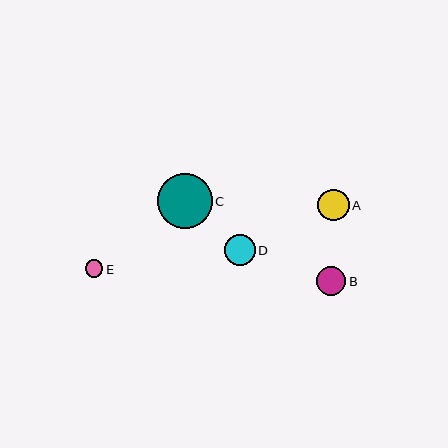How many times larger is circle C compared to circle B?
Circle C is approximately 1.9 times the size of circle B.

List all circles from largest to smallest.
From largest to smallest: C, A, D, B, E.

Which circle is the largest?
Circle C is the largest with a size of approximately 55 pixels.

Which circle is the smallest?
Circle E is the smallest with a size of approximately 17 pixels.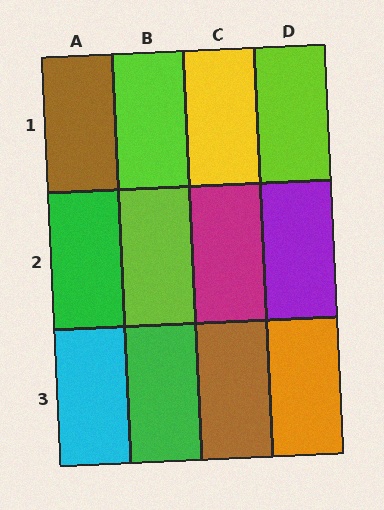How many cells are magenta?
1 cell is magenta.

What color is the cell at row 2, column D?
Purple.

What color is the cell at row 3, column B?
Green.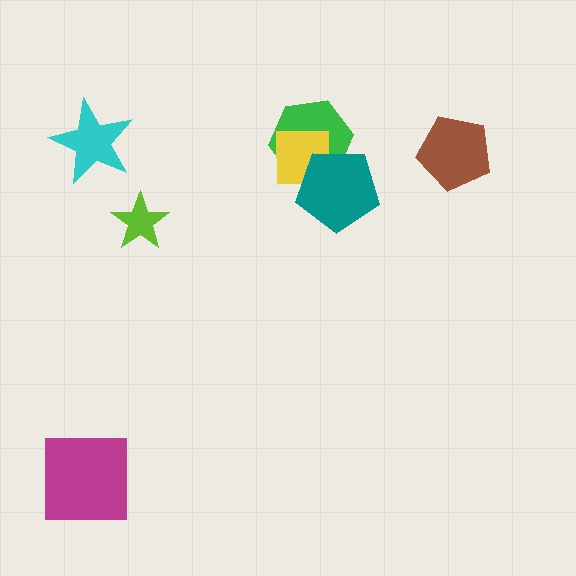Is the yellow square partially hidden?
Yes, it is partially covered by another shape.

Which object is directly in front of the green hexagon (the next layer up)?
The yellow square is directly in front of the green hexagon.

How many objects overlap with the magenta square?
0 objects overlap with the magenta square.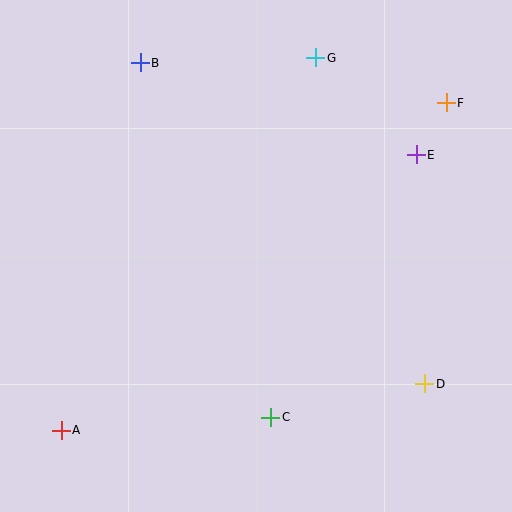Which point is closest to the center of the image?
Point C at (271, 417) is closest to the center.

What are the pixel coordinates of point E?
Point E is at (416, 155).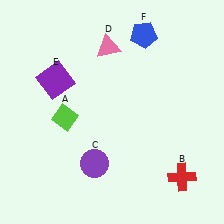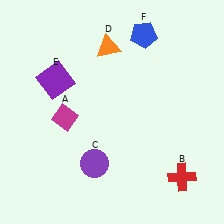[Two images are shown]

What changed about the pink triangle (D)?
In Image 1, D is pink. In Image 2, it changed to orange.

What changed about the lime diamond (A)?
In Image 1, A is lime. In Image 2, it changed to magenta.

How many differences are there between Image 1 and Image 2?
There are 2 differences between the two images.